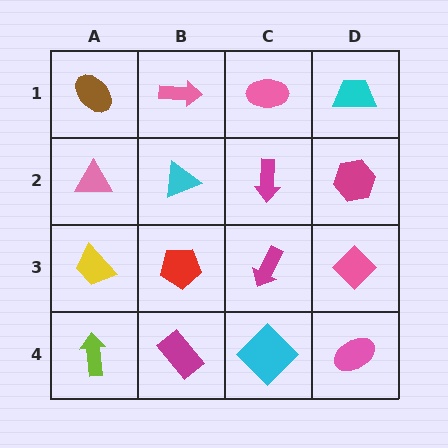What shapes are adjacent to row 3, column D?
A magenta hexagon (row 2, column D), a pink ellipse (row 4, column D), a magenta arrow (row 3, column C).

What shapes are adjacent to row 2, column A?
A brown ellipse (row 1, column A), a yellow trapezoid (row 3, column A), a cyan triangle (row 2, column B).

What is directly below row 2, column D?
A pink diamond.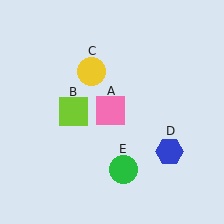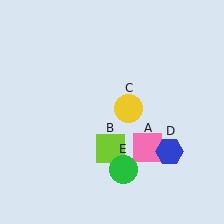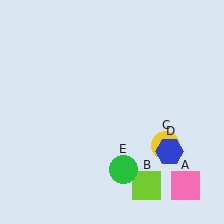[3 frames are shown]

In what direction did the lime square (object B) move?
The lime square (object B) moved down and to the right.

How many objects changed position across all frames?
3 objects changed position: pink square (object A), lime square (object B), yellow circle (object C).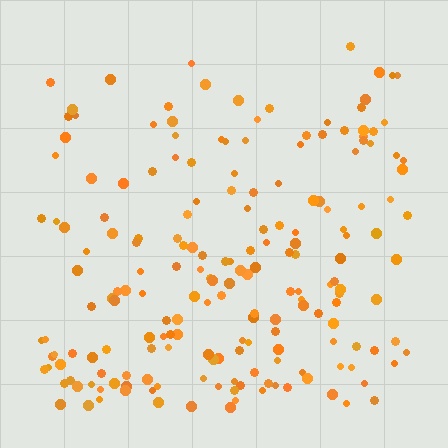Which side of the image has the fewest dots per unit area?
The top.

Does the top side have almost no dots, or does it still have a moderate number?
Still a moderate number, just noticeably fewer than the bottom.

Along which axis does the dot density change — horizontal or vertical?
Vertical.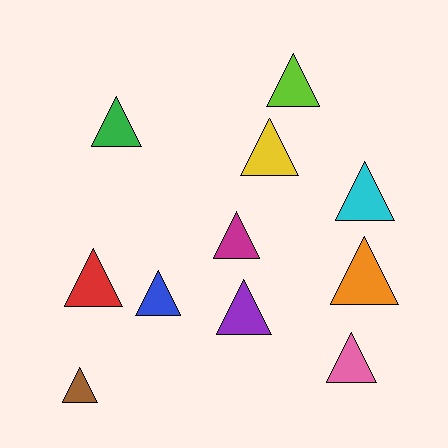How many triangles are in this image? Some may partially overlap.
There are 11 triangles.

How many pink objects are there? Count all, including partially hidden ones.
There is 1 pink object.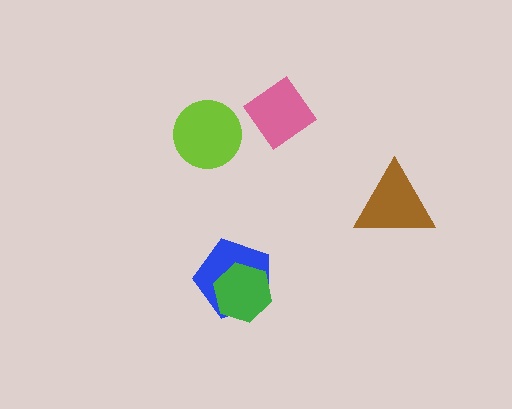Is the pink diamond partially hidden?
No, no other shape covers it.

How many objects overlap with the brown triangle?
0 objects overlap with the brown triangle.